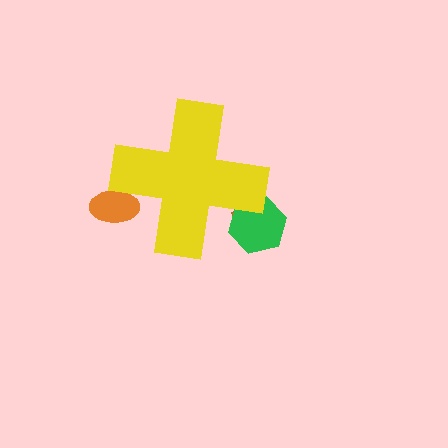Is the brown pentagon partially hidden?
Yes, the brown pentagon is partially hidden behind the yellow cross.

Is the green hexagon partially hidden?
Yes, the green hexagon is partially hidden behind the yellow cross.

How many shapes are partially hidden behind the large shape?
3 shapes are partially hidden.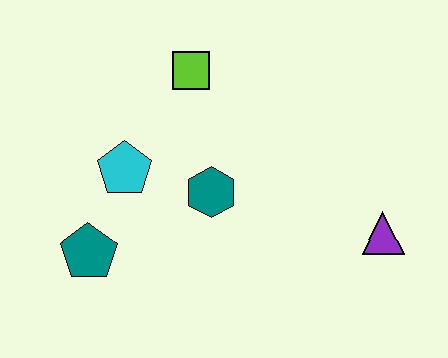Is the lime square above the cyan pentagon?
Yes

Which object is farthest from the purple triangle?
The teal pentagon is farthest from the purple triangle.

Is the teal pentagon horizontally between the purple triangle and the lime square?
No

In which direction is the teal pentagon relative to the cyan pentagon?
The teal pentagon is below the cyan pentagon.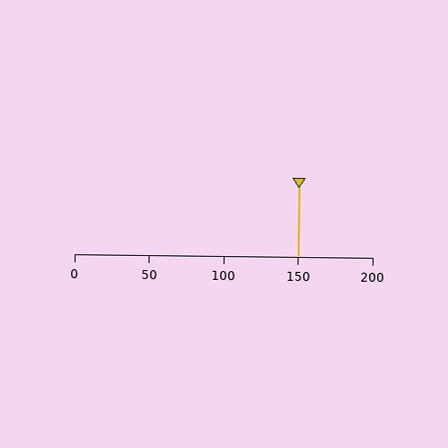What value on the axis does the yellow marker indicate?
The marker indicates approximately 150.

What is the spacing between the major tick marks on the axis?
The major ticks are spaced 50 apart.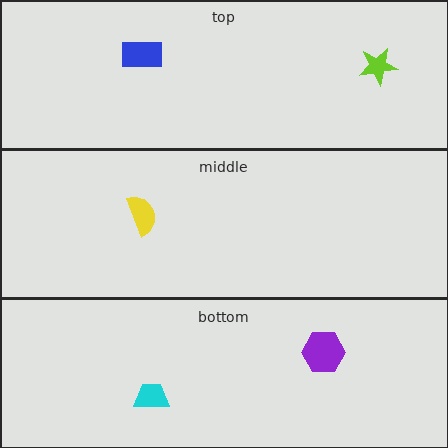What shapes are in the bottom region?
The cyan trapezoid, the purple hexagon.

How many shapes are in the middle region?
1.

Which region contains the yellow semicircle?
The middle region.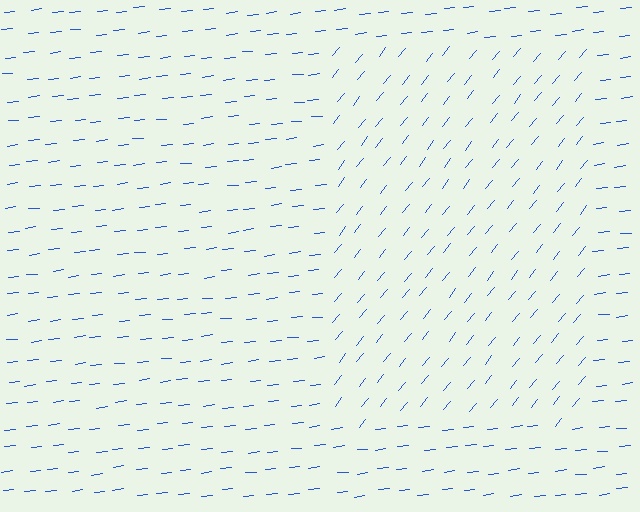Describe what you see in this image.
The image is filled with small blue line segments. A rectangle region in the image has lines oriented differently from the surrounding lines, creating a visible texture boundary.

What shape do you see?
I see a rectangle.